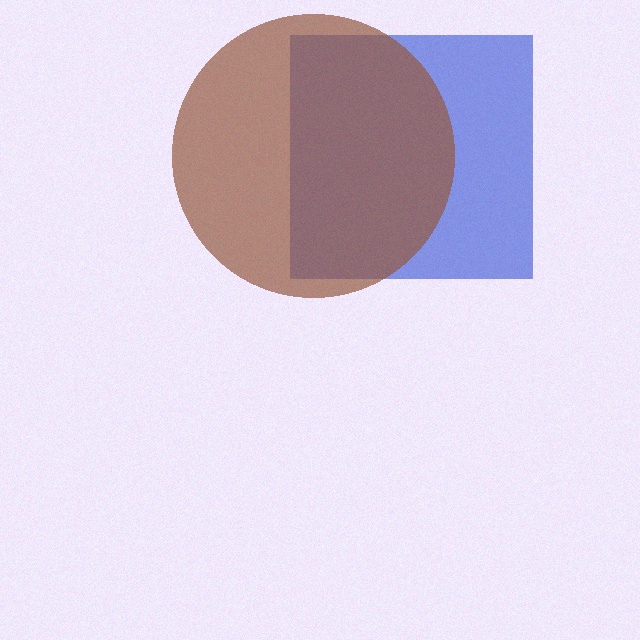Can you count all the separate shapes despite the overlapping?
Yes, there are 2 separate shapes.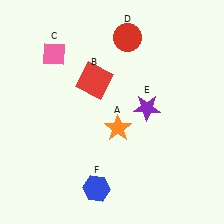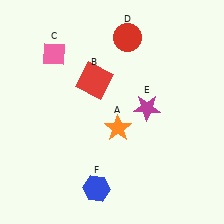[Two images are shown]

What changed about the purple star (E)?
In Image 1, E is purple. In Image 2, it changed to magenta.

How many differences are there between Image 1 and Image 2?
There is 1 difference between the two images.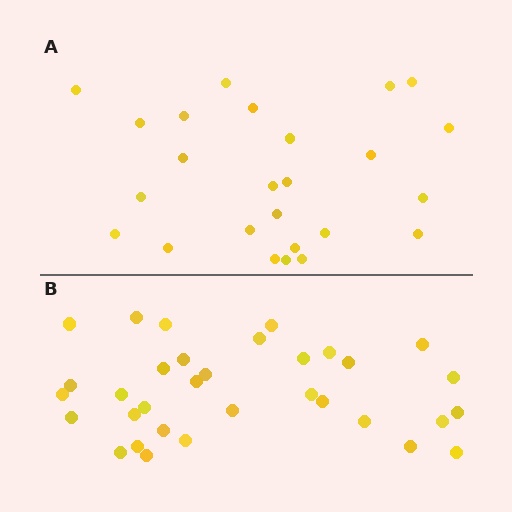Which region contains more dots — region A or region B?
Region B (the bottom region) has more dots.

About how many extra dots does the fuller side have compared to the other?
Region B has roughly 8 or so more dots than region A.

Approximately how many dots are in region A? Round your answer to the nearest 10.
About 20 dots. (The exact count is 25, which rounds to 20.)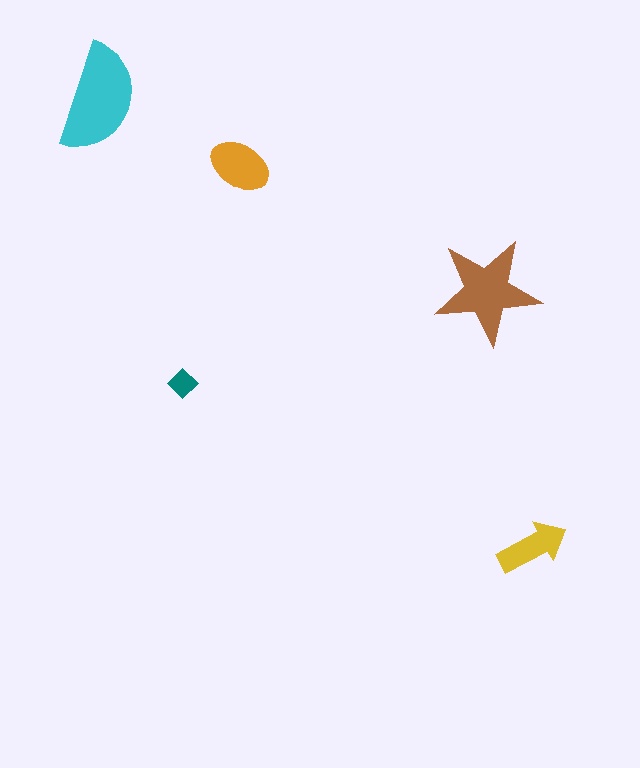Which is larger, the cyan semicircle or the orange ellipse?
The cyan semicircle.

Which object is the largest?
The cyan semicircle.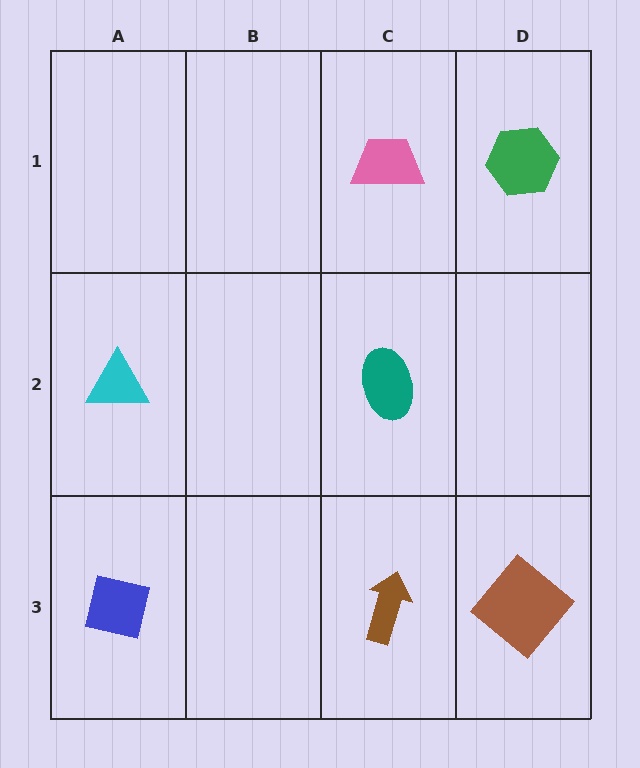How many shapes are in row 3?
3 shapes.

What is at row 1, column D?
A green hexagon.